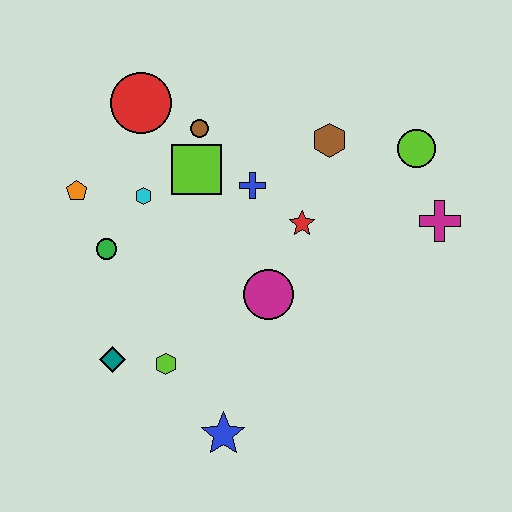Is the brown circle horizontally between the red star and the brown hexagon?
No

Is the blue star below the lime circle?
Yes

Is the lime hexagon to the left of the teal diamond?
No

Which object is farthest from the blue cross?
The blue star is farthest from the blue cross.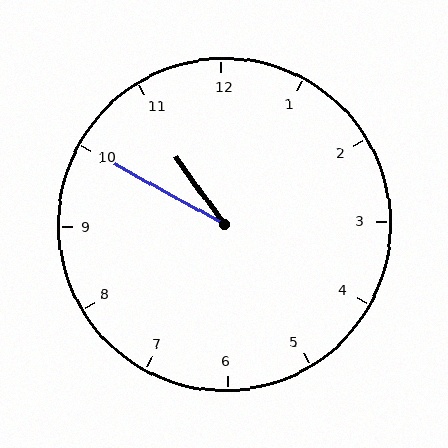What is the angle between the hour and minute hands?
Approximately 25 degrees.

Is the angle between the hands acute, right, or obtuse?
It is acute.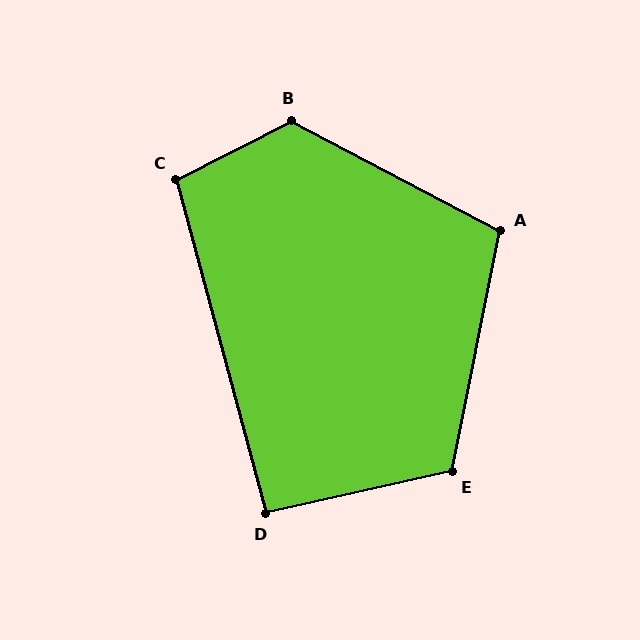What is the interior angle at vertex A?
Approximately 107 degrees (obtuse).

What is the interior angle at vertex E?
Approximately 114 degrees (obtuse).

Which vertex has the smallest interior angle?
D, at approximately 92 degrees.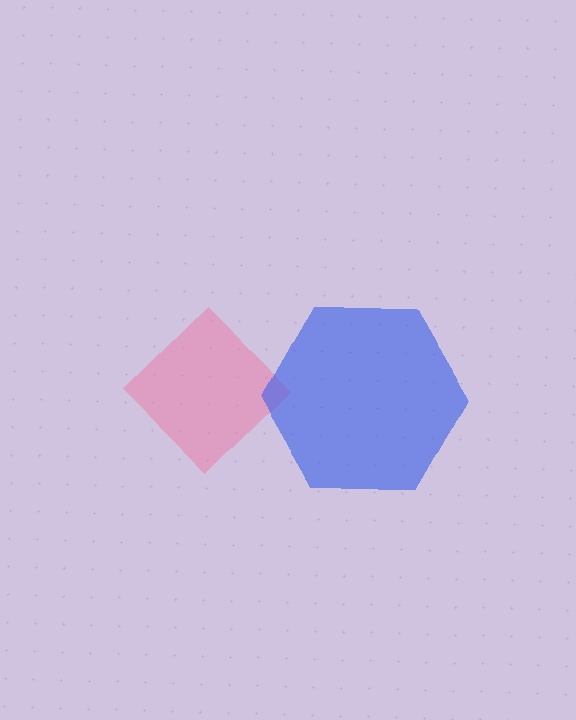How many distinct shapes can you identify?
There are 2 distinct shapes: a pink diamond, a blue hexagon.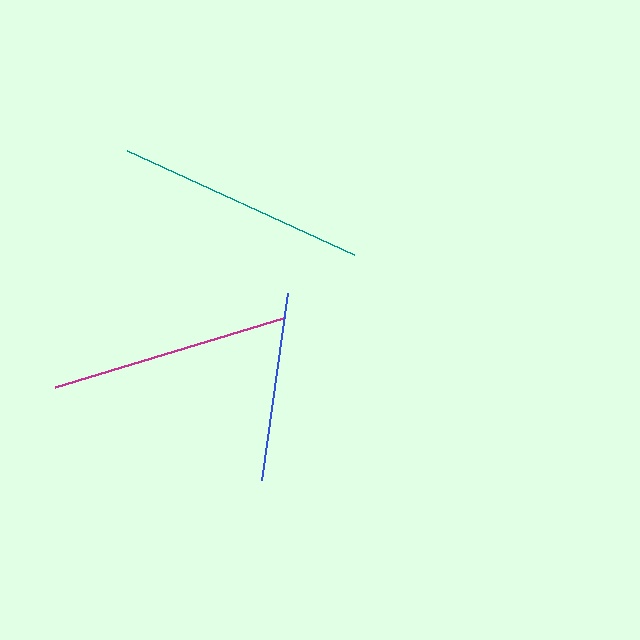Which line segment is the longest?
The teal line is the longest at approximately 250 pixels.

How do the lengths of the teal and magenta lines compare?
The teal and magenta lines are approximately the same length.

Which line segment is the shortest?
The blue line is the shortest at approximately 189 pixels.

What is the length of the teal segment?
The teal segment is approximately 250 pixels long.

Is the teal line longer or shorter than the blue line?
The teal line is longer than the blue line.